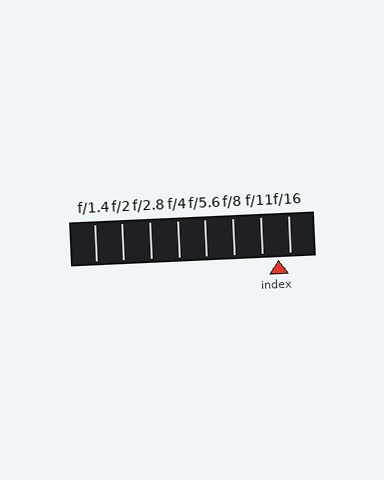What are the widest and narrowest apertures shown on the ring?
The widest aperture shown is f/1.4 and the narrowest is f/16.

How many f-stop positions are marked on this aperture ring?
There are 8 f-stop positions marked.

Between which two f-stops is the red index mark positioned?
The index mark is between f/11 and f/16.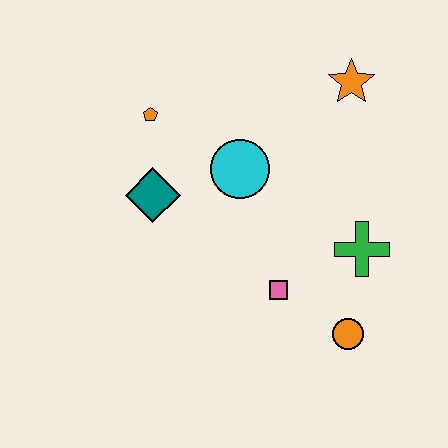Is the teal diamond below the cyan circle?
Yes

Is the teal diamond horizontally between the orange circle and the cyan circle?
No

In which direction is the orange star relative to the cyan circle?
The orange star is to the right of the cyan circle.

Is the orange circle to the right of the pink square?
Yes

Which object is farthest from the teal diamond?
The orange circle is farthest from the teal diamond.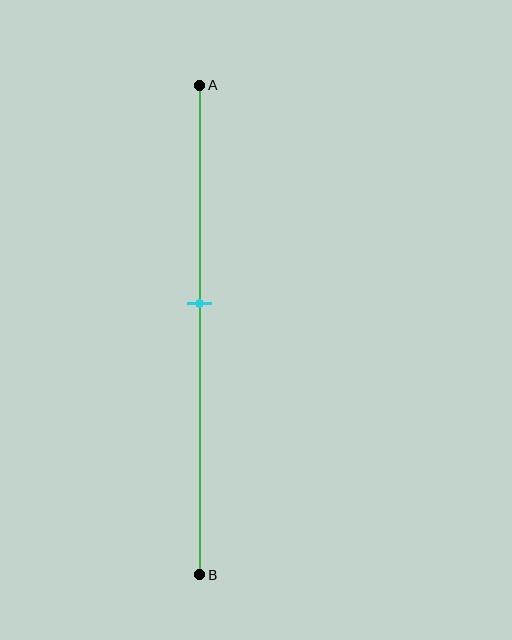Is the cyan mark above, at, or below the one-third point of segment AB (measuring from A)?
The cyan mark is below the one-third point of segment AB.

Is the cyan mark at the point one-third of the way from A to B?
No, the mark is at about 45% from A, not at the 33% one-third point.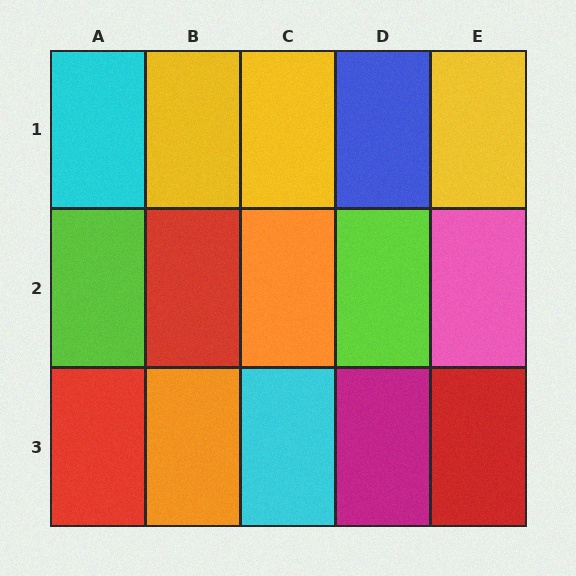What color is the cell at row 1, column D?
Blue.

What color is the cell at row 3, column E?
Red.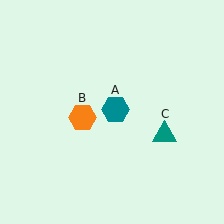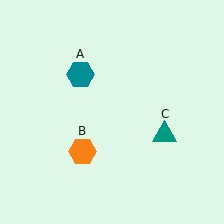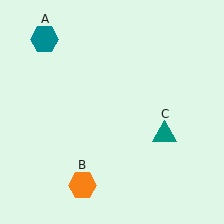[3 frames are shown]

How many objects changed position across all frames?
2 objects changed position: teal hexagon (object A), orange hexagon (object B).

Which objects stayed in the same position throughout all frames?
Teal triangle (object C) remained stationary.